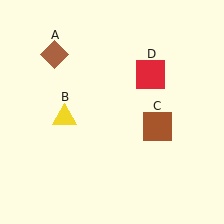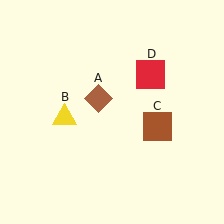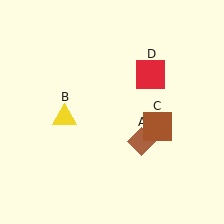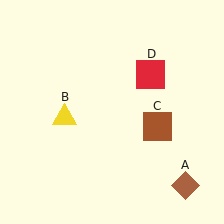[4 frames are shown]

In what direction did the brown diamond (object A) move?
The brown diamond (object A) moved down and to the right.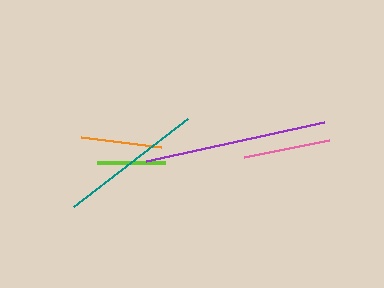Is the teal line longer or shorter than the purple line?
The purple line is longer than the teal line.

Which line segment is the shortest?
The lime line is the shortest at approximately 68 pixels.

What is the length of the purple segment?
The purple segment is approximately 182 pixels long.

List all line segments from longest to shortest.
From longest to shortest: purple, teal, pink, orange, lime.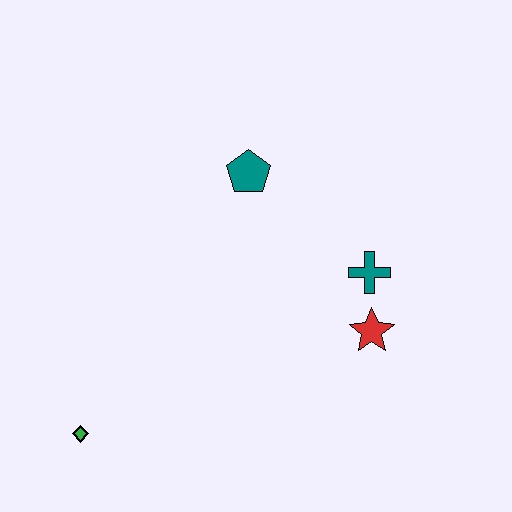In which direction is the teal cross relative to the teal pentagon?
The teal cross is to the right of the teal pentagon.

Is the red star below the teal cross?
Yes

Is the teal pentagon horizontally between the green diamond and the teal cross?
Yes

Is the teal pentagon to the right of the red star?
No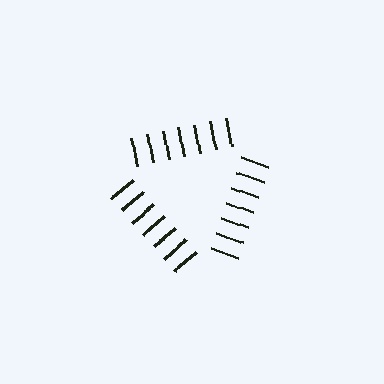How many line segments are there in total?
21 — 7 along each of the 3 edges.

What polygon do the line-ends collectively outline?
An illusory triangle — the line segments terminate on its edges but no continuous stroke is drawn.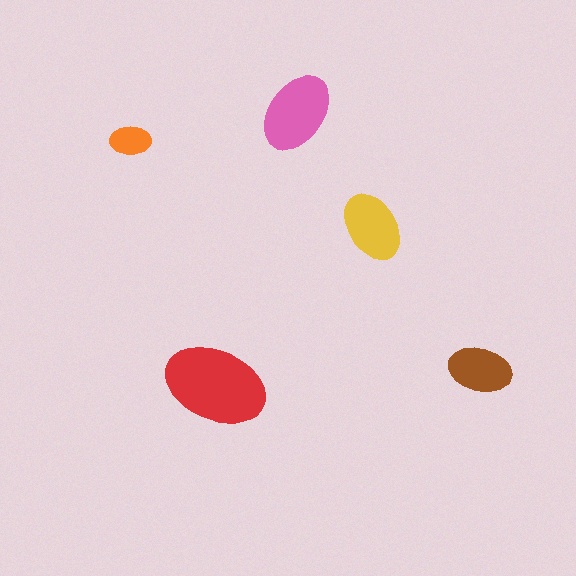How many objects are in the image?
There are 5 objects in the image.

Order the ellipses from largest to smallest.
the red one, the pink one, the yellow one, the brown one, the orange one.